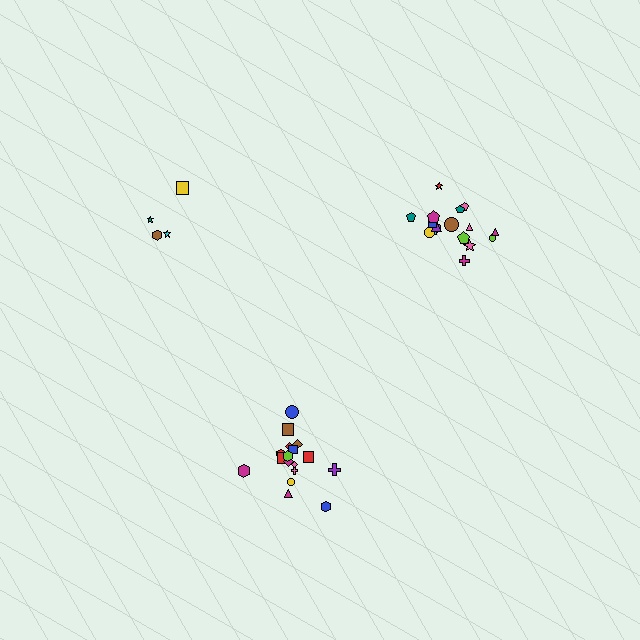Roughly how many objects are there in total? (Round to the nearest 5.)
Roughly 40 objects in total.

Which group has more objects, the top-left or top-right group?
The top-right group.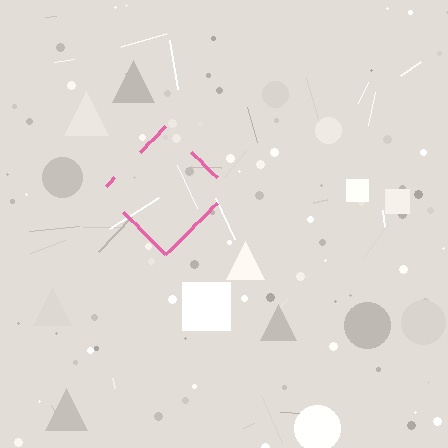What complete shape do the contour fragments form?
The contour fragments form a diamond.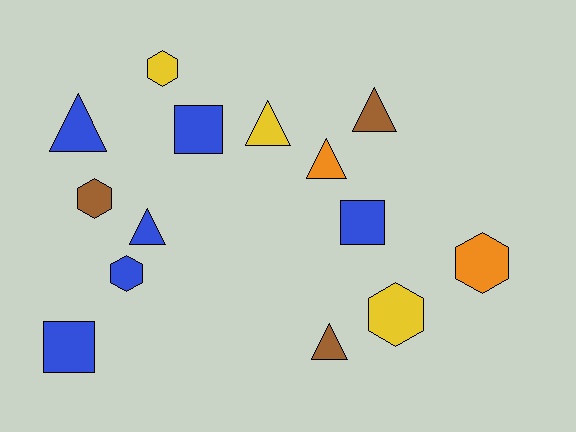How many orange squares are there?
There are no orange squares.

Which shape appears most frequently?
Triangle, with 6 objects.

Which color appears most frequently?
Blue, with 6 objects.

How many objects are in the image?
There are 14 objects.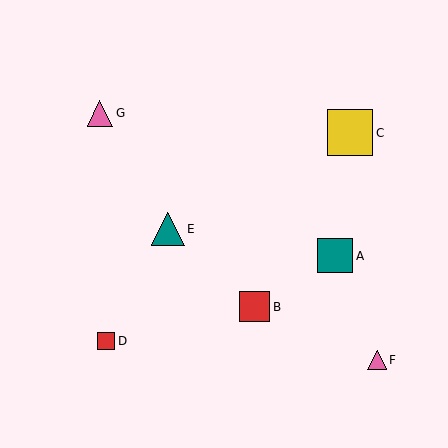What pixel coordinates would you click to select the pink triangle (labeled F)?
Click at (377, 360) to select the pink triangle F.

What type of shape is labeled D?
Shape D is a red square.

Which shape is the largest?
The yellow square (labeled C) is the largest.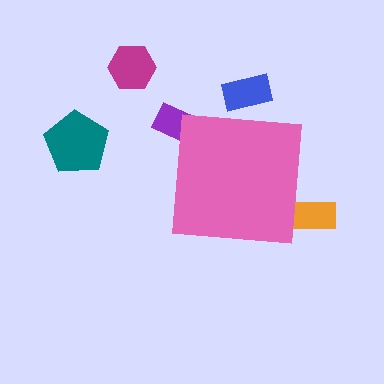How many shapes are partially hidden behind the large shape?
3 shapes are partially hidden.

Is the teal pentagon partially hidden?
No, the teal pentagon is fully visible.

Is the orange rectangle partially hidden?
Yes, the orange rectangle is partially hidden behind the pink square.